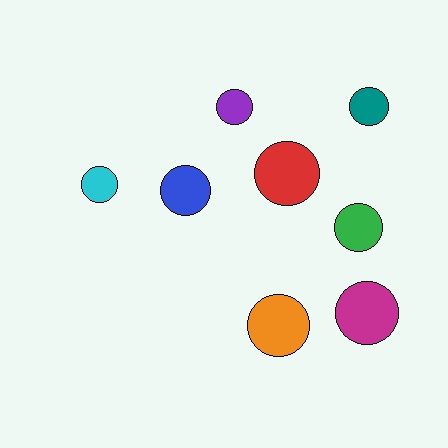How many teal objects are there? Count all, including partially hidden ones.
There is 1 teal object.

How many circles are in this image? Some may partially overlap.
There are 8 circles.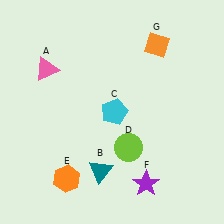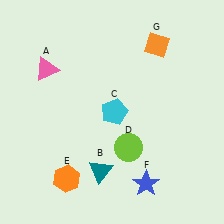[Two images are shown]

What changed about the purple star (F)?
In Image 1, F is purple. In Image 2, it changed to blue.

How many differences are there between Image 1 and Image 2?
There is 1 difference between the two images.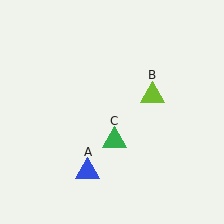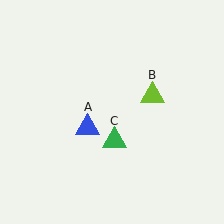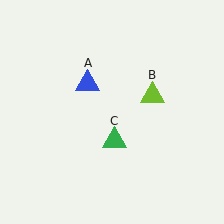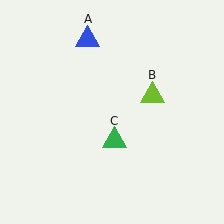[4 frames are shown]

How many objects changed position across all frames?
1 object changed position: blue triangle (object A).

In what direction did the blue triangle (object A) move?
The blue triangle (object A) moved up.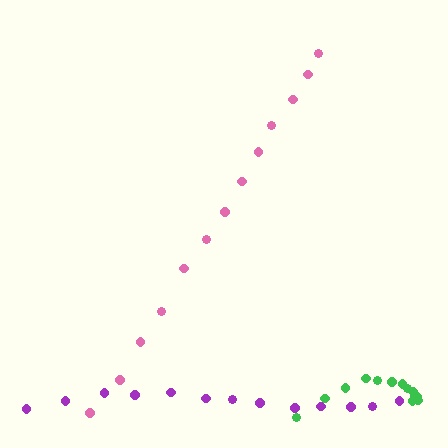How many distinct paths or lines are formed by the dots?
There are 3 distinct paths.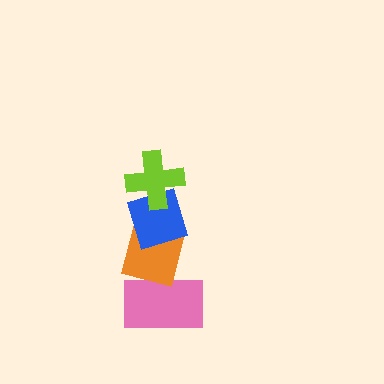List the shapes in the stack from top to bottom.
From top to bottom: the lime cross, the blue diamond, the orange square, the pink rectangle.